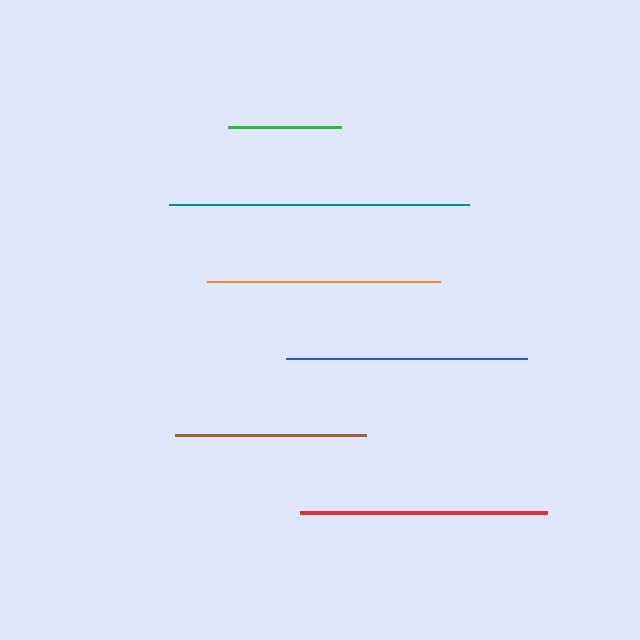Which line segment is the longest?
The teal line is the longest at approximately 301 pixels.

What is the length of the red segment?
The red segment is approximately 247 pixels long.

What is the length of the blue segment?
The blue segment is approximately 241 pixels long.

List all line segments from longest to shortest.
From longest to shortest: teal, red, blue, orange, brown, green.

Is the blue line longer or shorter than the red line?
The red line is longer than the blue line.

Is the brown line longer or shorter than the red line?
The red line is longer than the brown line.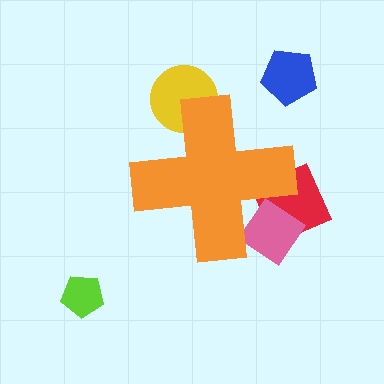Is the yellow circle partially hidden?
Yes, the yellow circle is partially hidden behind the orange cross.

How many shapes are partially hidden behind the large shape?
3 shapes are partially hidden.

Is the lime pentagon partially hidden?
No, the lime pentagon is fully visible.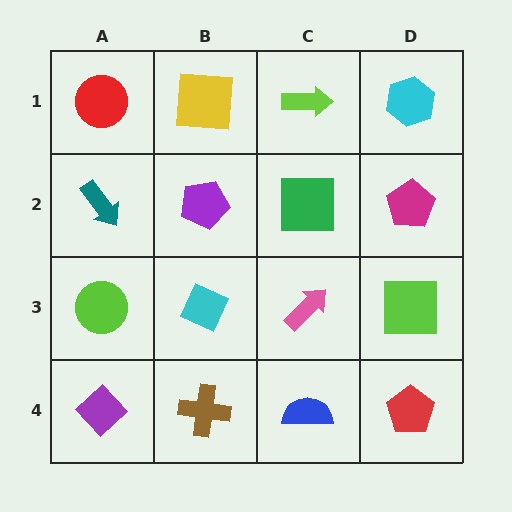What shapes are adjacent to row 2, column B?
A yellow square (row 1, column B), a cyan diamond (row 3, column B), a teal arrow (row 2, column A), a green square (row 2, column C).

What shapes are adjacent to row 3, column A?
A teal arrow (row 2, column A), a purple diamond (row 4, column A), a cyan diamond (row 3, column B).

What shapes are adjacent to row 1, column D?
A magenta pentagon (row 2, column D), a lime arrow (row 1, column C).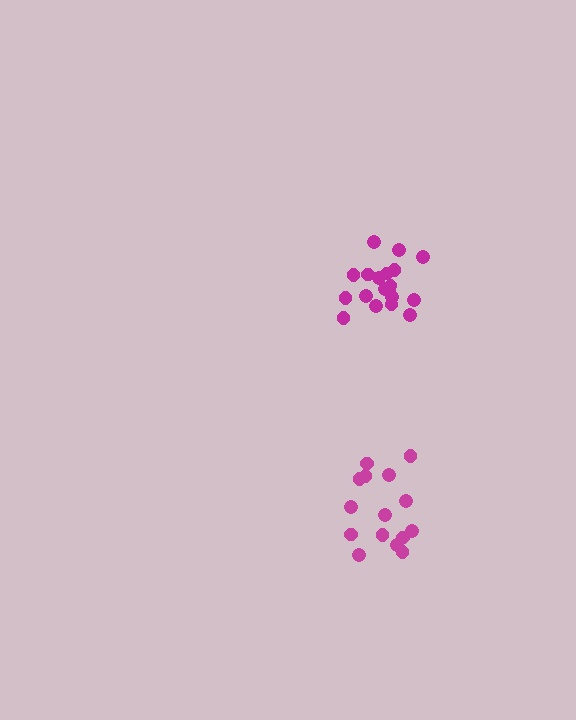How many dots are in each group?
Group 1: 15 dots, Group 2: 19 dots (34 total).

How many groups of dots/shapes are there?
There are 2 groups.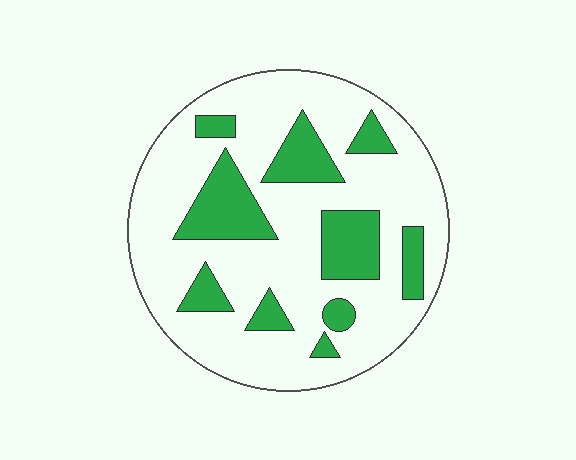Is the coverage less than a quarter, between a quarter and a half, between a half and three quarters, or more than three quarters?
Less than a quarter.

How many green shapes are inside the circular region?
10.